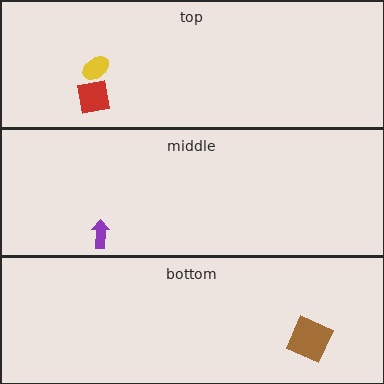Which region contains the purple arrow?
The middle region.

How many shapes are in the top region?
2.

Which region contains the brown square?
The bottom region.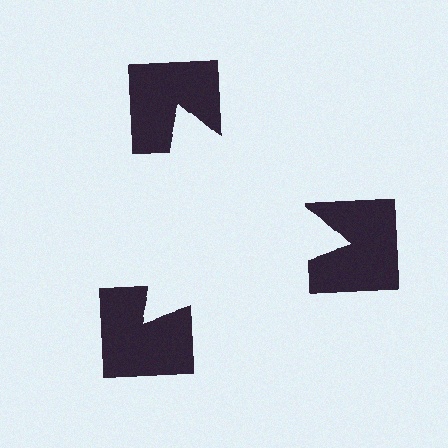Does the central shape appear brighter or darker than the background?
It typically appears slightly brighter than the background, even though no actual brightness change is drawn.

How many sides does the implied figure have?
3 sides.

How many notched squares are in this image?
There are 3 — one at each vertex of the illusory triangle.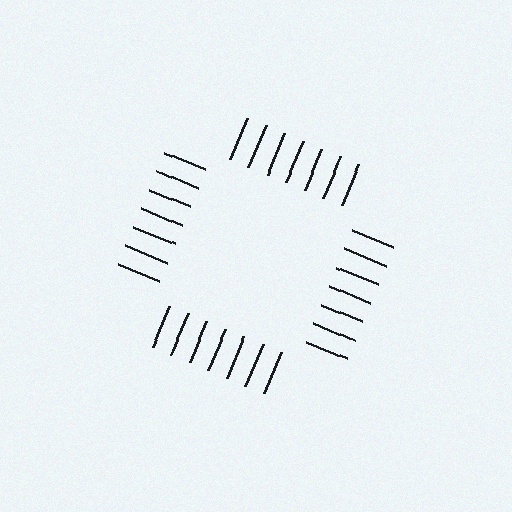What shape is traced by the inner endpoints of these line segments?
An illusory square — the line segments terminate on its edges but no continuous stroke is drawn.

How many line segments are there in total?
28 — 7 along each of the 4 edges.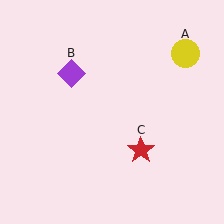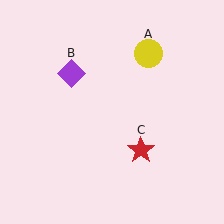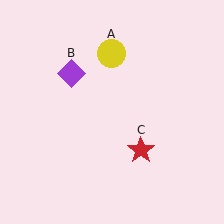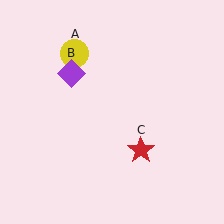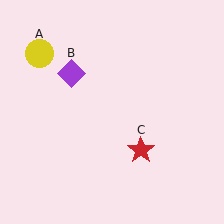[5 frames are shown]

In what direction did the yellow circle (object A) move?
The yellow circle (object A) moved left.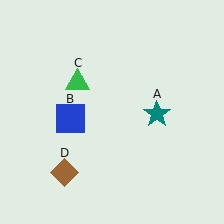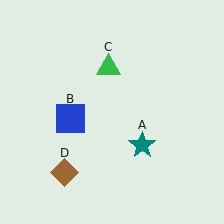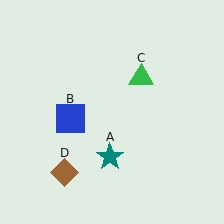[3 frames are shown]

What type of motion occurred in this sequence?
The teal star (object A), green triangle (object C) rotated clockwise around the center of the scene.